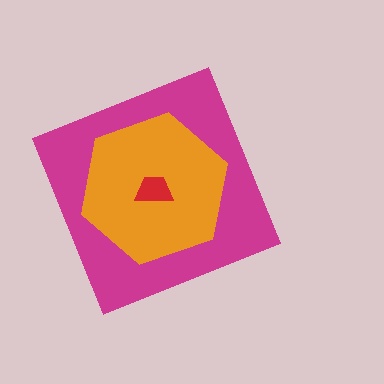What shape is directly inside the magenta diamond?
The orange hexagon.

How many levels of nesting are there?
3.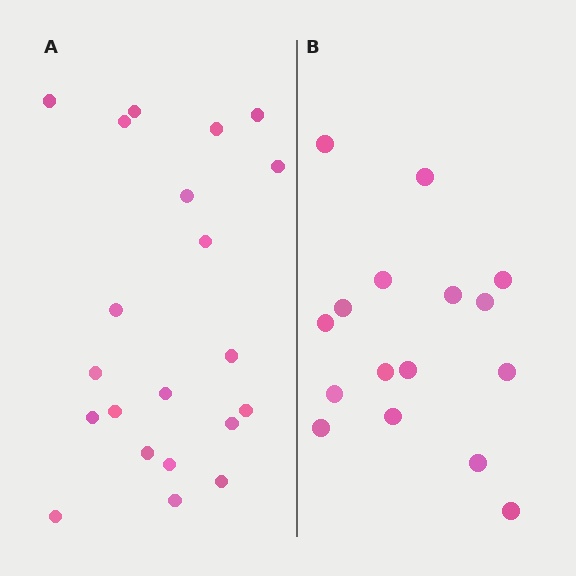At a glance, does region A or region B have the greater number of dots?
Region A (the left region) has more dots.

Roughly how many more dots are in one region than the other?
Region A has about 5 more dots than region B.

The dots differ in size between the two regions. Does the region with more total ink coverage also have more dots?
No. Region B has more total ink coverage because its dots are larger, but region A actually contains more individual dots. Total area can be misleading — the number of items is what matters here.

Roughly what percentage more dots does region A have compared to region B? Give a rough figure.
About 30% more.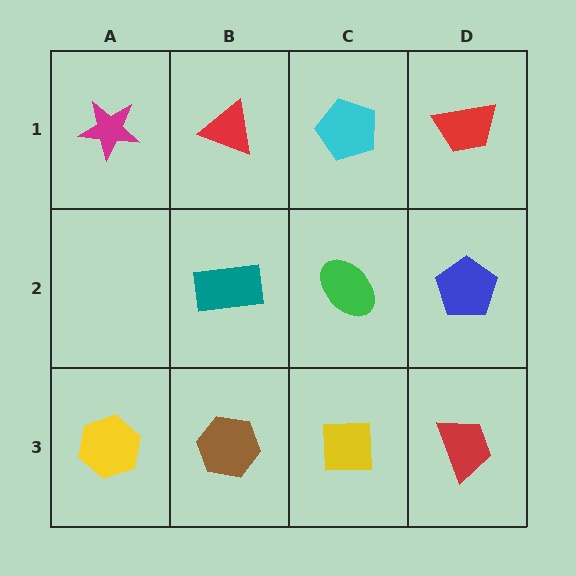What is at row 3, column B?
A brown hexagon.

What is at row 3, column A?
A yellow hexagon.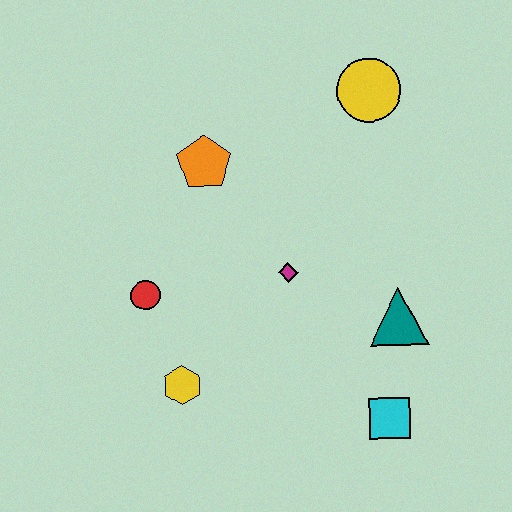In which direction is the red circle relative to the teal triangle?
The red circle is to the left of the teal triangle.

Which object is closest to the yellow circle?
The orange pentagon is closest to the yellow circle.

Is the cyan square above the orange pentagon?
No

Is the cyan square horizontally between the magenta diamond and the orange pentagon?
No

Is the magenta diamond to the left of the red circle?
No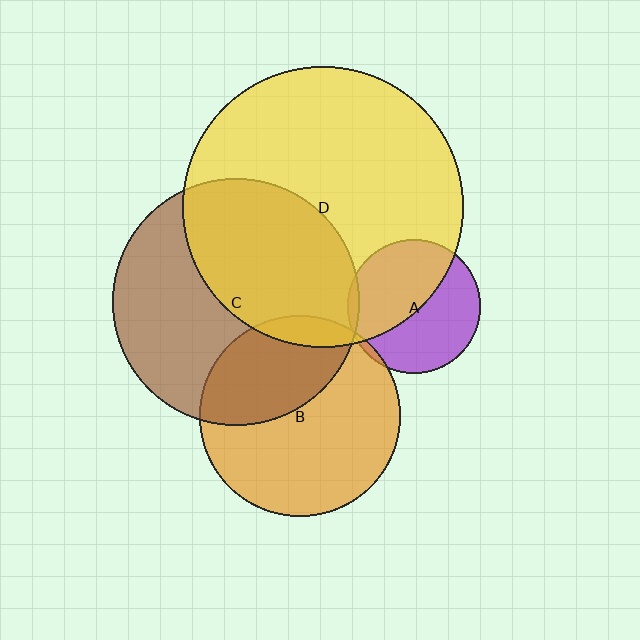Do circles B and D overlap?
Yes.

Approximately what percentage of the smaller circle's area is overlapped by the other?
Approximately 10%.